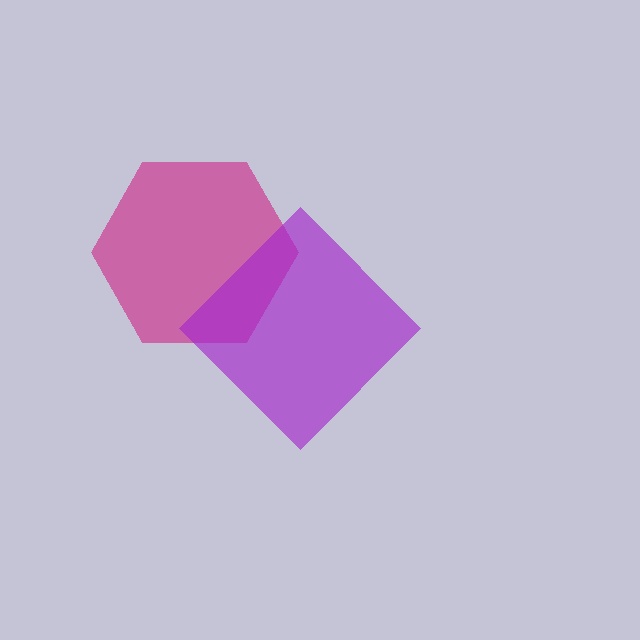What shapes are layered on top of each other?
The layered shapes are: a magenta hexagon, a purple diamond.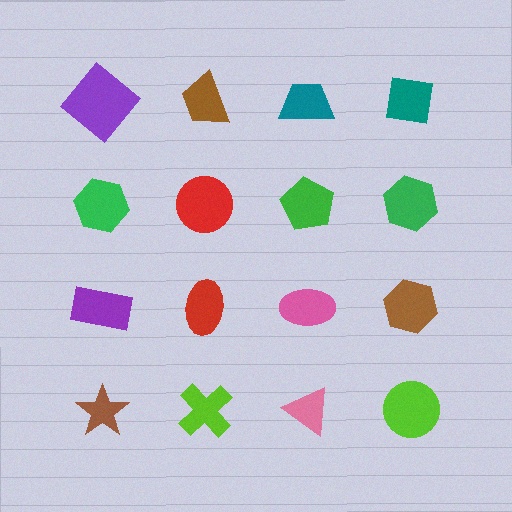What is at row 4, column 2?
A lime cross.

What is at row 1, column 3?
A teal trapezoid.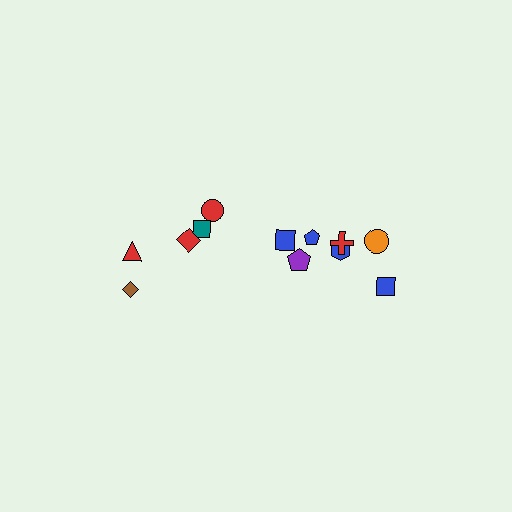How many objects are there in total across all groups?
There are 12 objects.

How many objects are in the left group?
There are 5 objects.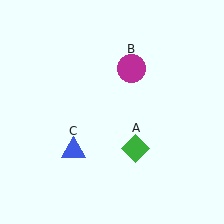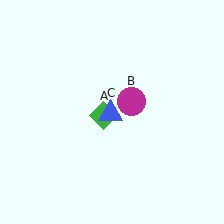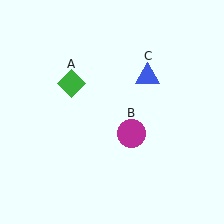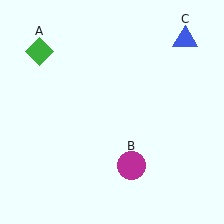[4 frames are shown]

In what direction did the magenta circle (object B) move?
The magenta circle (object B) moved down.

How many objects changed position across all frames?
3 objects changed position: green diamond (object A), magenta circle (object B), blue triangle (object C).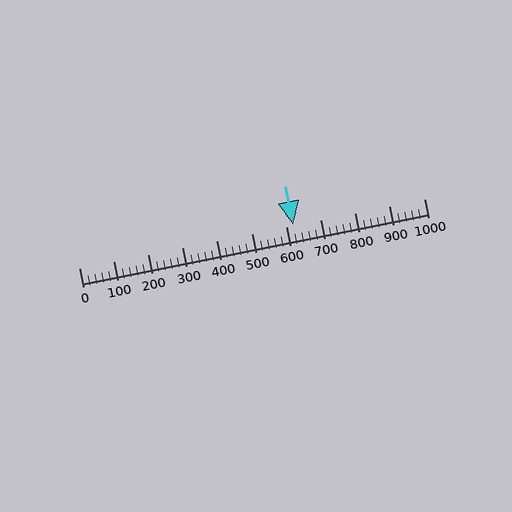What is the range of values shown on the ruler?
The ruler shows values from 0 to 1000.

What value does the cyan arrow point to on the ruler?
The cyan arrow points to approximately 620.